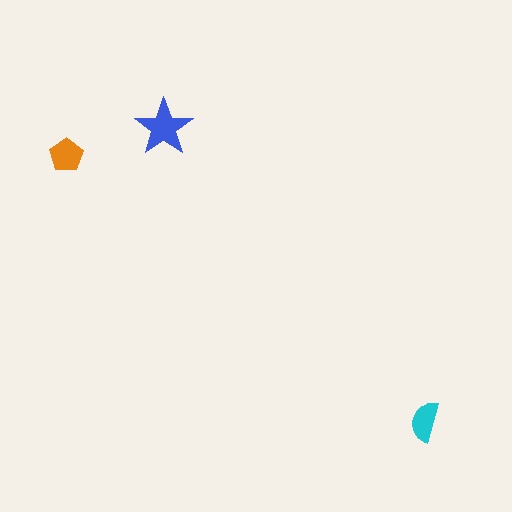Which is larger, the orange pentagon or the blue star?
The blue star.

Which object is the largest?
The blue star.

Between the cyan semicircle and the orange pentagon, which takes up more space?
The orange pentagon.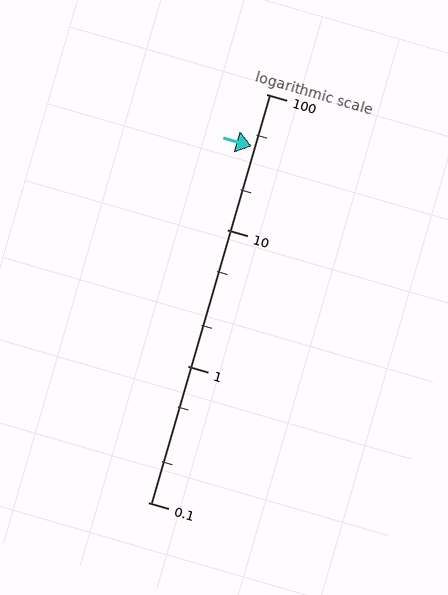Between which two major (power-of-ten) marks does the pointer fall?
The pointer is between 10 and 100.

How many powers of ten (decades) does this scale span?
The scale spans 3 decades, from 0.1 to 100.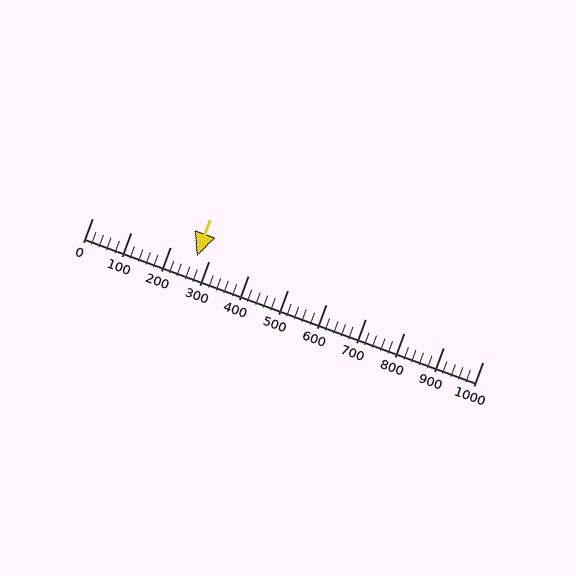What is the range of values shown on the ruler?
The ruler shows values from 0 to 1000.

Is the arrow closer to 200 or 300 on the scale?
The arrow is closer to 300.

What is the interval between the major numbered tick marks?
The major tick marks are spaced 100 units apart.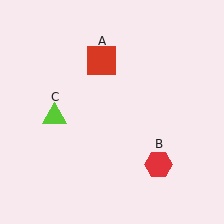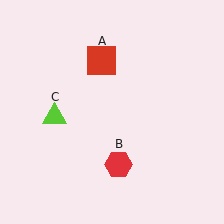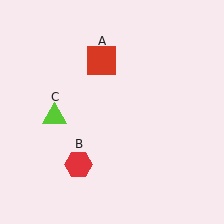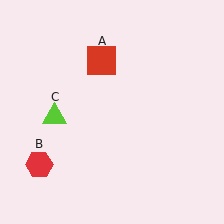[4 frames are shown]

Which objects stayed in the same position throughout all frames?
Red square (object A) and lime triangle (object C) remained stationary.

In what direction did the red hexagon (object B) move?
The red hexagon (object B) moved left.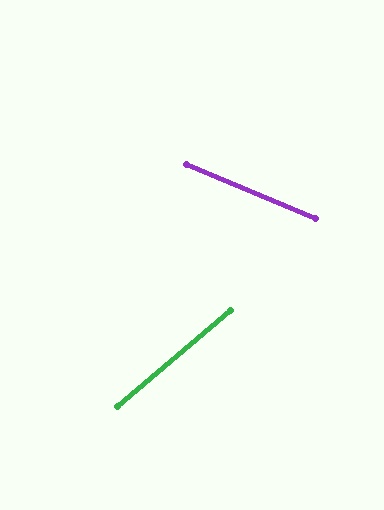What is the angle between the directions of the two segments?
Approximately 63 degrees.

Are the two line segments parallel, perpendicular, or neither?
Neither parallel nor perpendicular — they differ by about 63°.